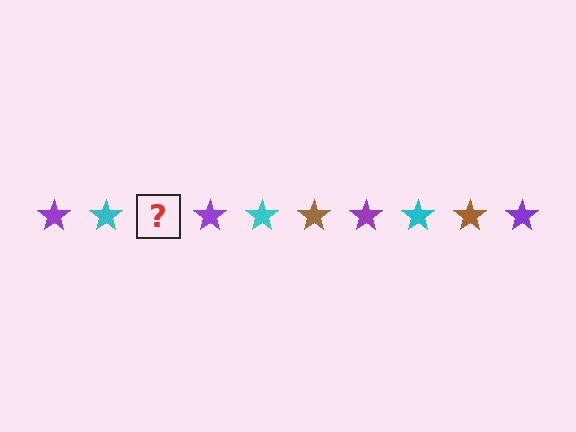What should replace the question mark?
The question mark should be replaced with a brown star.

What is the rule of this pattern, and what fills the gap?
The rule is that the pattern cycles through purple, cyan, brown stars. The gap should be filled with a brown star.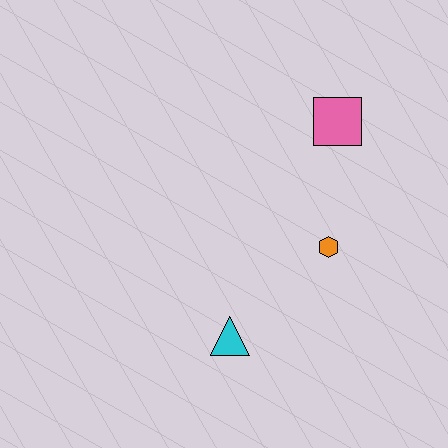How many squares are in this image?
There is 1 square.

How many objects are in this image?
There are 3 objects.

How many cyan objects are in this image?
There is 1 cyan object.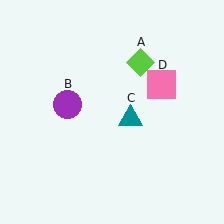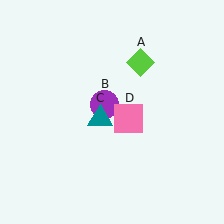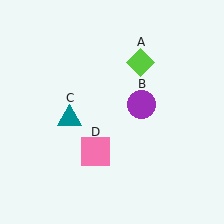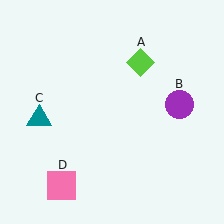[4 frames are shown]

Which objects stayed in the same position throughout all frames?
Lime diamond (object A) remained stationary.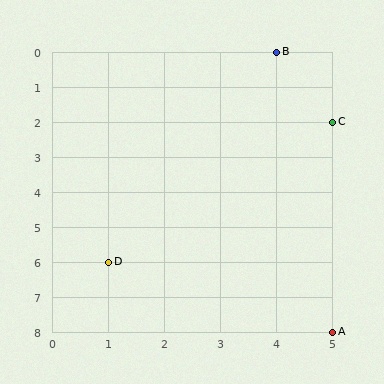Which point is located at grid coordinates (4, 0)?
Point B is at (4, 0).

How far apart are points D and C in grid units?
Points D and C are 4 columns and 4 rows apart (about 5.7 grid units diagonally).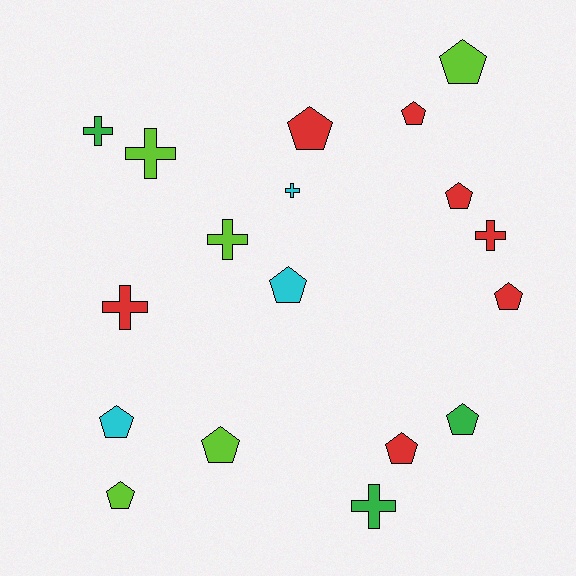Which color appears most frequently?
Red, with 7 objects.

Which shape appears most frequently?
Pentagon, with 11 objects.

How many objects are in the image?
There are 18 objects.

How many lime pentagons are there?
There are 3 lime pentagons.